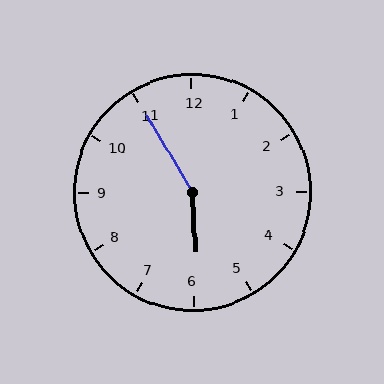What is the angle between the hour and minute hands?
Approximately 152 degrees.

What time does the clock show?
5:55.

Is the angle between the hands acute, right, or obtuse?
It is obtuse.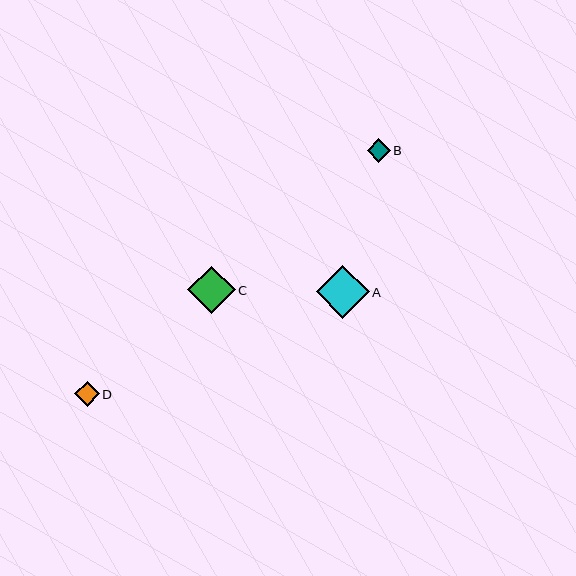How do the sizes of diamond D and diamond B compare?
Diamond D and diamond B are approximately the same size.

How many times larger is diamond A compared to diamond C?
Diamond A is approximately 1.1 times the size of diamond C.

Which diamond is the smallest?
Diamond B is the smallest with a size of approximately 23 pixels.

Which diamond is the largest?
Diamond A is the largest with a size of approximately 53 pixels.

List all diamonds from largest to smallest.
From largest to smallest: A, C, D, B.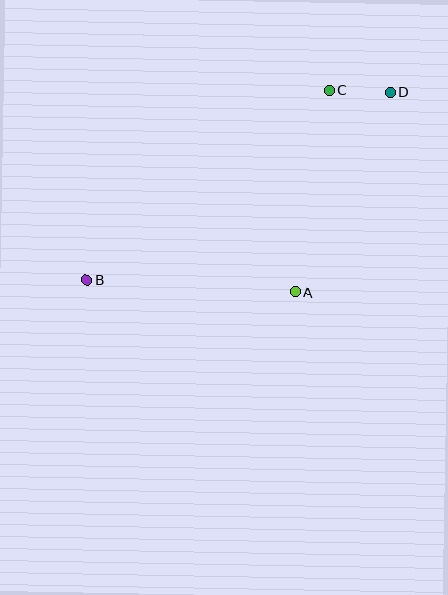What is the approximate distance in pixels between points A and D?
The distance between A and D is approximately 221 pixels.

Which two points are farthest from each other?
Points B and D are farthest from each other.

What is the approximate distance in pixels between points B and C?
The distance between B and C is approximately 307 pixels.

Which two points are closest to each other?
Points C and D are closest to each other.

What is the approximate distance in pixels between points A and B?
The distance between A and B is approximately 208 pixels.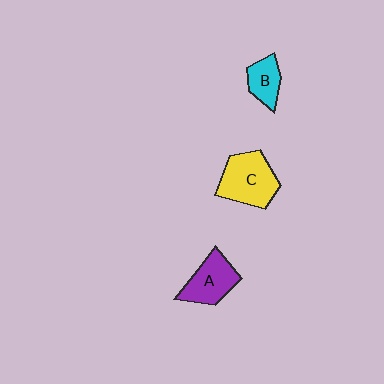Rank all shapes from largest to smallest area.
From largest to smallest: C (yellow), A (purple), B (cyan).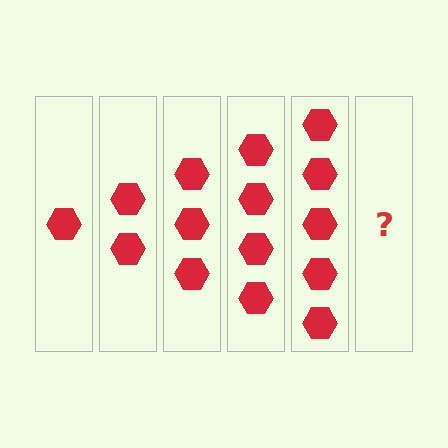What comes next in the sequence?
The next element should be 6 hexagons.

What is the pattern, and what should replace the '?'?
The pattern is that each step adds one more hexagon. The '?' should be 6 hexagons.